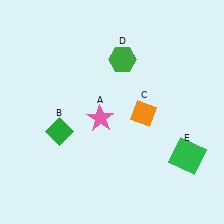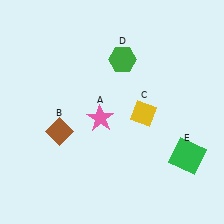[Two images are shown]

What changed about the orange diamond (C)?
In Image 1, C is orange. In Image 2, it changed to yellow.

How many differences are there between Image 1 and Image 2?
There are 2 differences between the two images.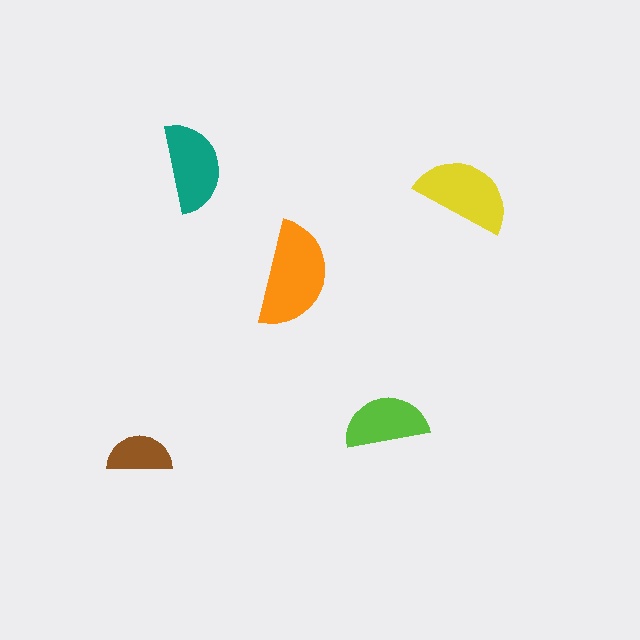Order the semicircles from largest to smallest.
the orange one, the yellow one, the teal one, the lime one, the brown one.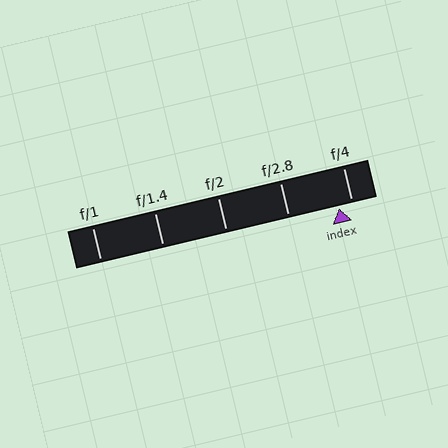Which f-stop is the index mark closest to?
The index mark is closest to f/4.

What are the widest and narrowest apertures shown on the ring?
The widest aperture shown is f/1 and the narrowest is f/4.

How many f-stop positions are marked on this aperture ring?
There are 5 f-stop positions marked.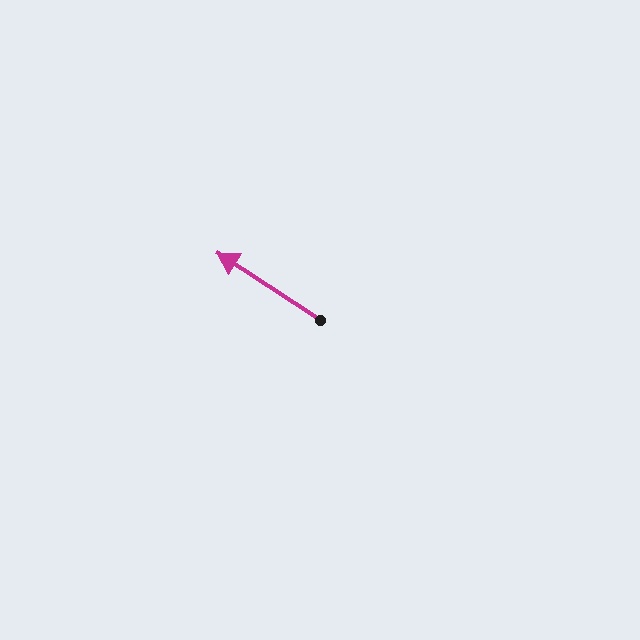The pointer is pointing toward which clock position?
Roughly 10 o'clock.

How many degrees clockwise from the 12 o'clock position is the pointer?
Approximately 303 degrees.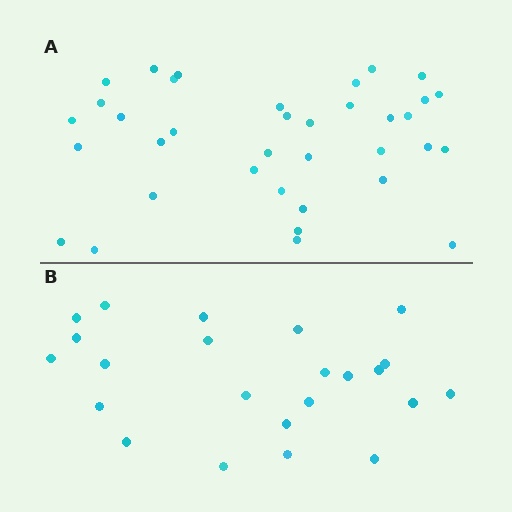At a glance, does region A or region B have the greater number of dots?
Region A (the top region) has more dots.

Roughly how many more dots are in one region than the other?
Region A has approximately 15 more dots than region B.